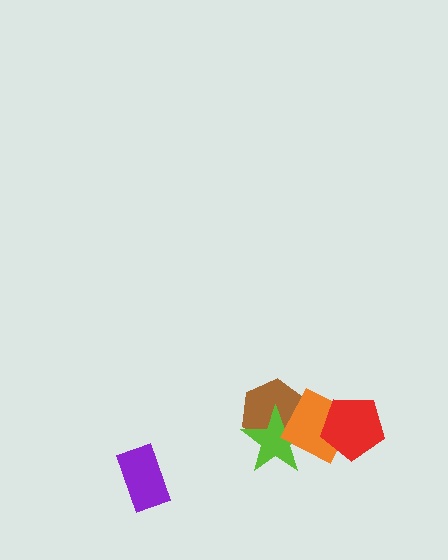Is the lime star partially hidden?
Yes, it is partially covered by another shape.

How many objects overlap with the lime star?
2 objects overlap with the lime star.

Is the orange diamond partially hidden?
Yes, it is partially covered by another shape.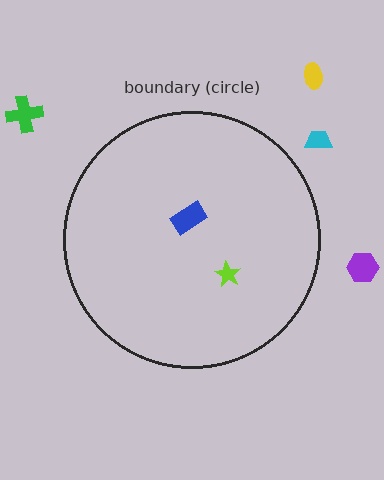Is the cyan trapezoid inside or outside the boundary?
Outside.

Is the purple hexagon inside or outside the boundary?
Outside.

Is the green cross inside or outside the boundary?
Outside.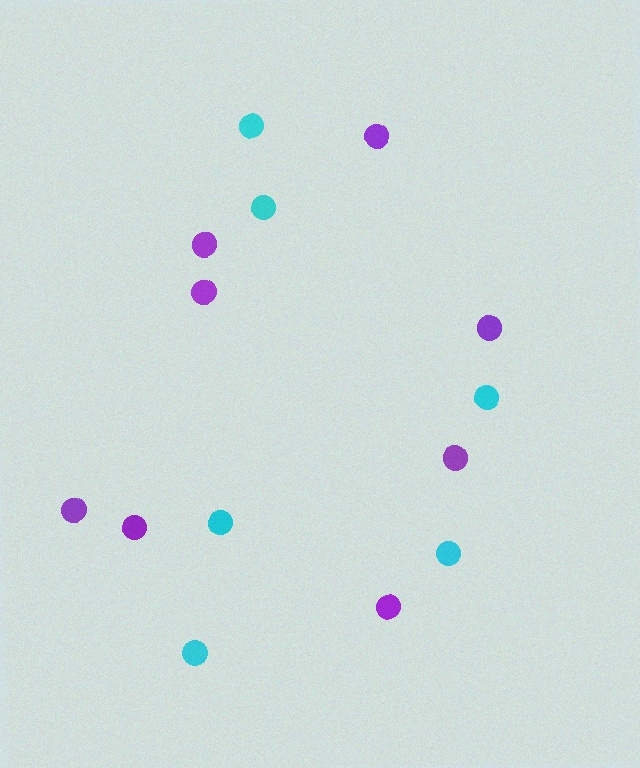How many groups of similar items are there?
There are 2 groups: one group of cyan circles (6) and one group of purple circles (8).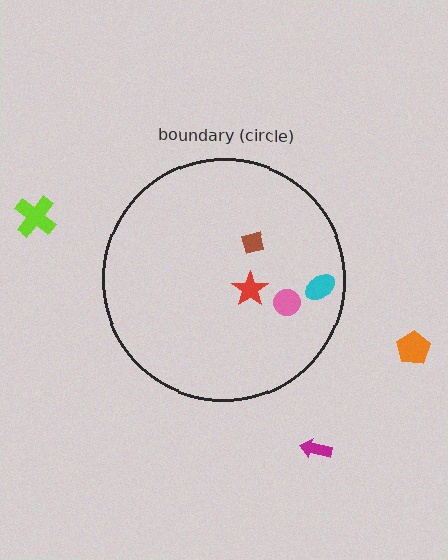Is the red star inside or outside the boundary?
Inside.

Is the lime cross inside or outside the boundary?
Outside.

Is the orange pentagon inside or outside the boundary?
Outside.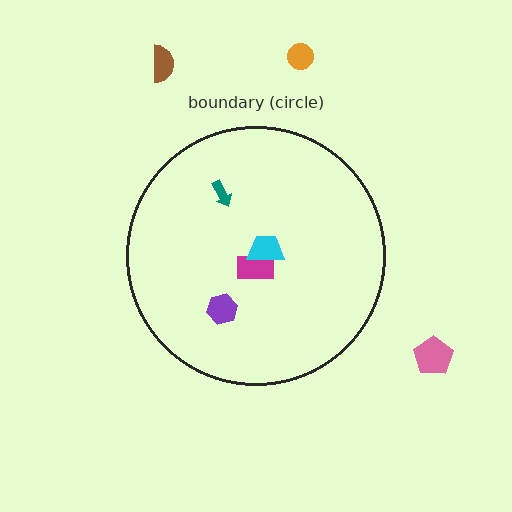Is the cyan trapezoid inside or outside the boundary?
Inside.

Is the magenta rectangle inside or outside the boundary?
Inside.